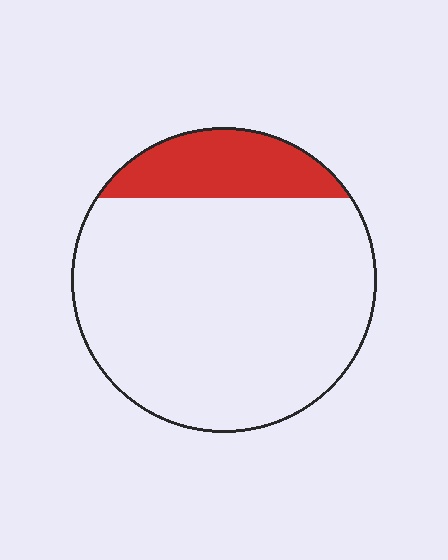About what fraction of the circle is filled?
About one sixth (1/6).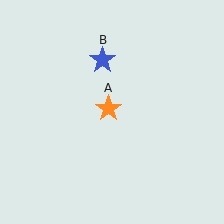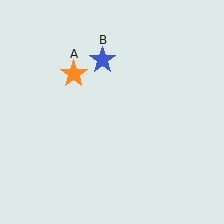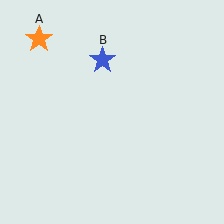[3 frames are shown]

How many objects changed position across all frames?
1 object changed position: orange star (object A).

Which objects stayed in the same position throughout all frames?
Blue star (object B) remained stationary.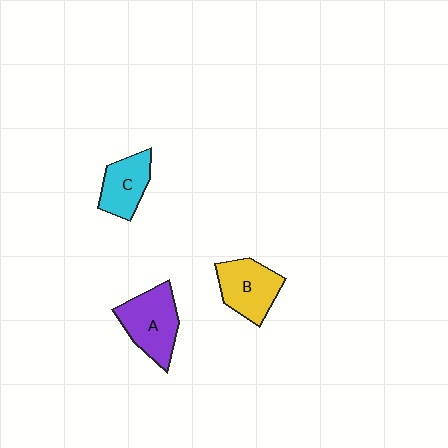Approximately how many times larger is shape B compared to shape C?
Approximately 1.2 times.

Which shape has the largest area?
Shape A (purple).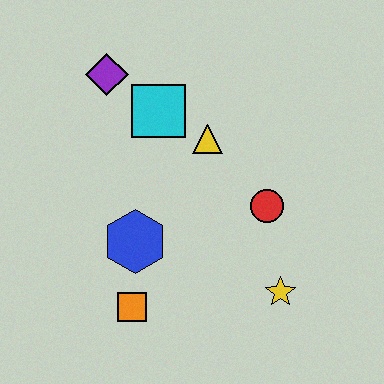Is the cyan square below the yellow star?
No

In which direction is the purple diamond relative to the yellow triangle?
The purple diamond is to the left of the yellow triangle.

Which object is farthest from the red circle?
The purple diamond is farthest from the red circle.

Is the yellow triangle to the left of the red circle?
Yes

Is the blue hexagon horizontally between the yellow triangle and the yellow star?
No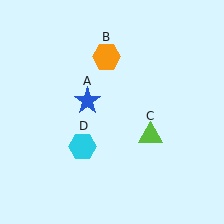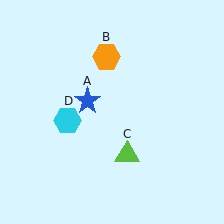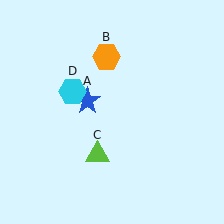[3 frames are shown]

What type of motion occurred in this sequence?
The lime triangle (object C), cyan hexagon (object D) rotated clockwise around the center of the scene.